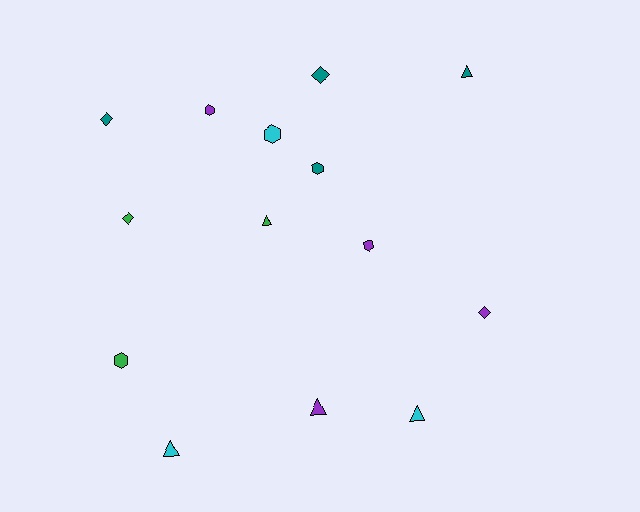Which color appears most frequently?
Purple, with 4 objects.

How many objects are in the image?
There are 14 objects.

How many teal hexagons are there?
There is 1 teal hexagon.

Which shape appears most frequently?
Triangle, with 5 objects.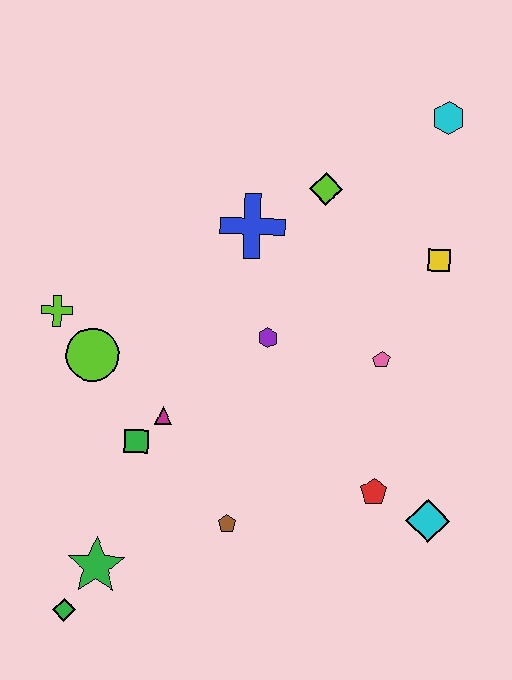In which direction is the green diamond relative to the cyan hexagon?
The green diamond is below the cyan hexagon.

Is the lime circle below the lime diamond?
Yes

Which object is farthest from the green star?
The cyan hexagon is farthest from the green star.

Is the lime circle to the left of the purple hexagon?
Yes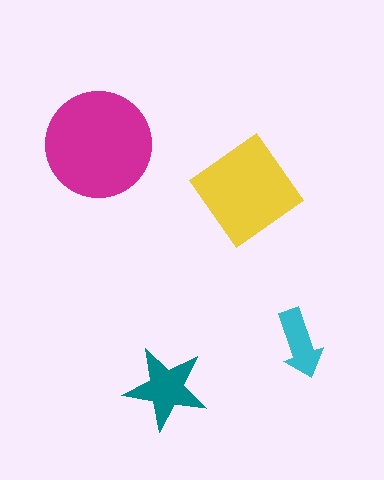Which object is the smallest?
The cyan arrow.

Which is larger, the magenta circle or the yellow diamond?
The magenta circle.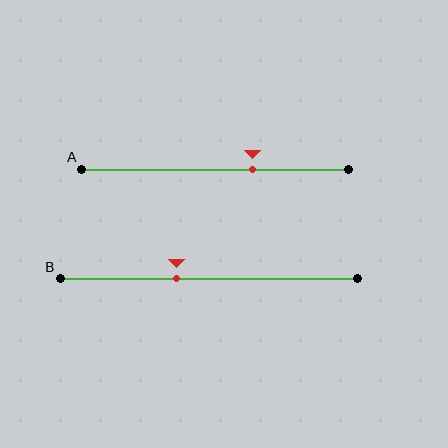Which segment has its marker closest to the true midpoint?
Segment B has its marker closest to the true midpoint.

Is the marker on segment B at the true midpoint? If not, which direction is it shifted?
No, the marker on segment B is shifted to the left by about 11% of the segment length.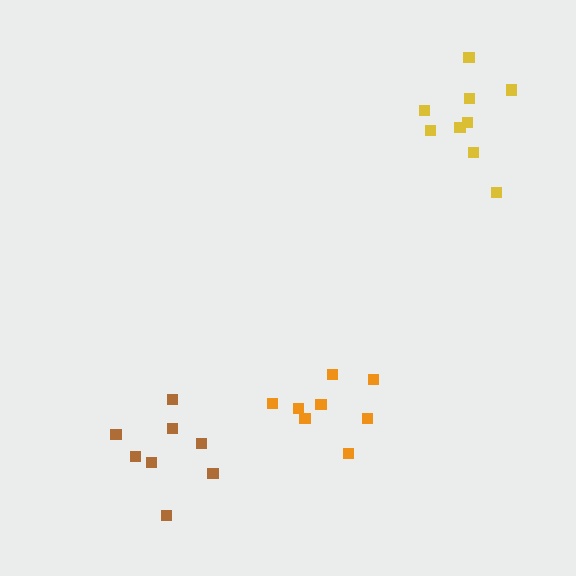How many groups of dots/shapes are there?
There are 3 groups.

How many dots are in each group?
Group 1: 8 dots, Group 2: 9 dots, Group 3: 8 dots (25 total).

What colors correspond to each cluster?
The clusters are colored: orange, yellow, brown.